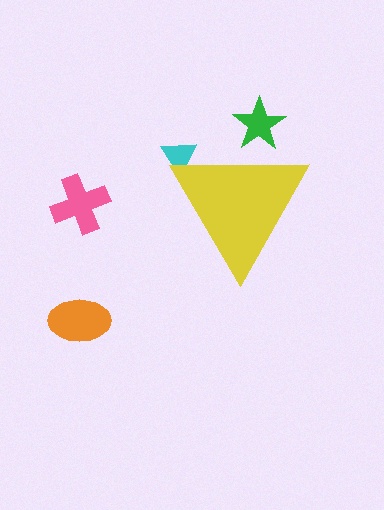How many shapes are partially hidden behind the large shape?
2 shapes are partially hidden.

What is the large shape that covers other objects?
A yellow triangle.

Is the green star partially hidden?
Yes, the green star is partially hidden behind the yellow triangle.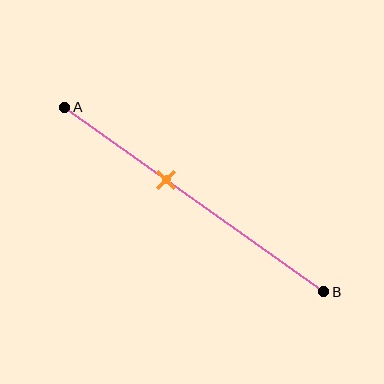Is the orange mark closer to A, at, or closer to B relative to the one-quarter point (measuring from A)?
The orange mark is closer to point B than the one-quarter point of segment AB.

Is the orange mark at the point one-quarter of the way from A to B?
No, the mark is at about 40% from A, not at the 25% one-quarter point.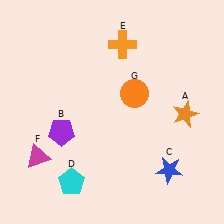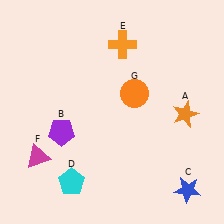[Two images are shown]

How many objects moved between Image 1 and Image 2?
1 object moved between the two images.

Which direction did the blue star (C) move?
The blue star (C) moved down.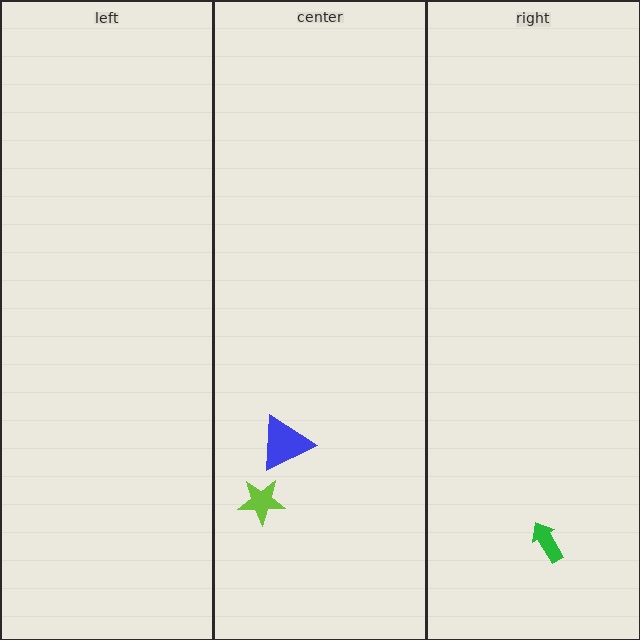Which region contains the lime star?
The center region.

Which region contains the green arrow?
The right region.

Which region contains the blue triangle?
The center region.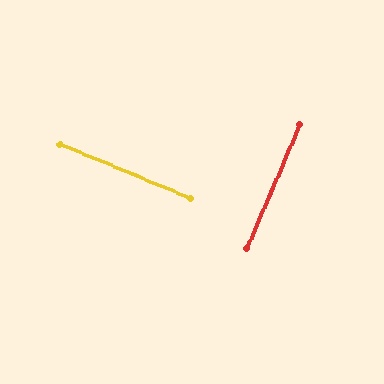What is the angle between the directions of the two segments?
Approximately 89 degrees.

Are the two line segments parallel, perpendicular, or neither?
Perpendicular — they meet at approximately 89°.